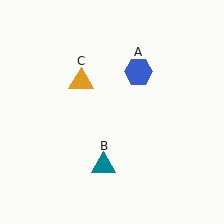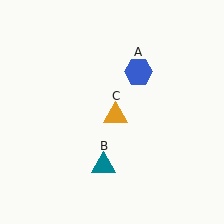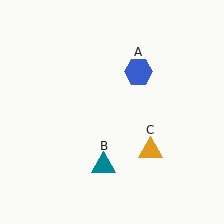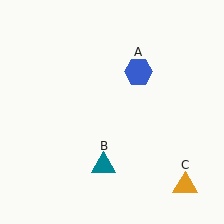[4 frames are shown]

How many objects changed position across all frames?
1 object changed position: orange triangle (object C).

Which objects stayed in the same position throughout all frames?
Blue hexagon (object A) and teal triangle (object B) remained stationary.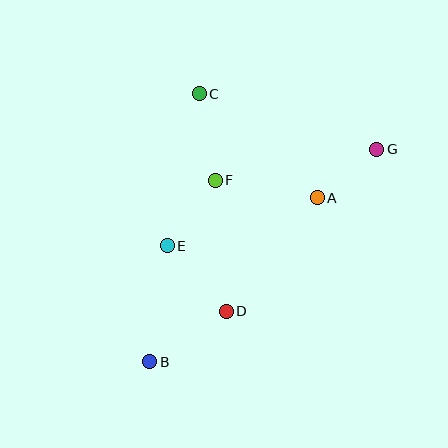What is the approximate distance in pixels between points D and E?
The distance between D and E is approximately 88 pixels.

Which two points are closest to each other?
Points A and G are closest to each other.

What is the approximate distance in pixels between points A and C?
The distance between A and C is approximately 157 pixels.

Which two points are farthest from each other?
Points B and G are farthest from each other.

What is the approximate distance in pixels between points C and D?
The distance between C and D is approximately 219 pixels.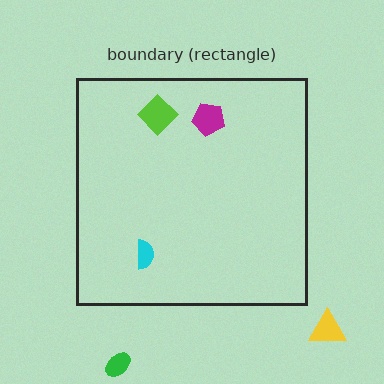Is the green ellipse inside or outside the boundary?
Outside.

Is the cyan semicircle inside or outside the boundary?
Inside.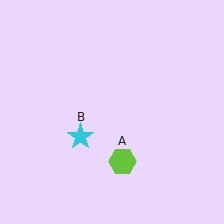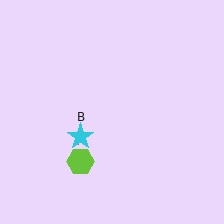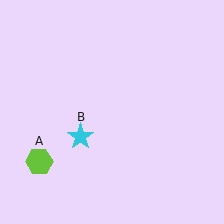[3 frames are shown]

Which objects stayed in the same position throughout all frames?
Cyan star (object B) remained stationary.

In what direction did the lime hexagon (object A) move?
The lime hexagon (object A) moved left.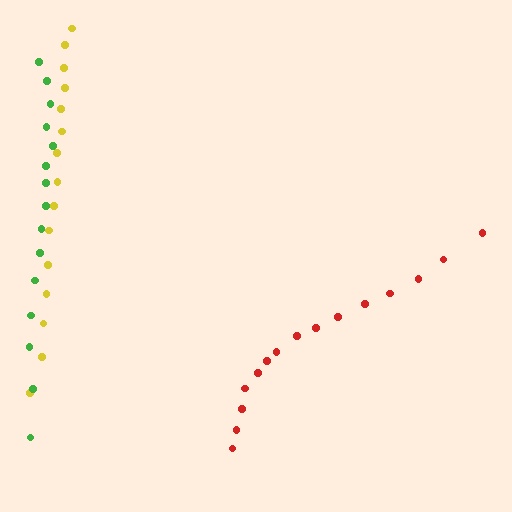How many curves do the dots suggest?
There are 3 distinct paths.